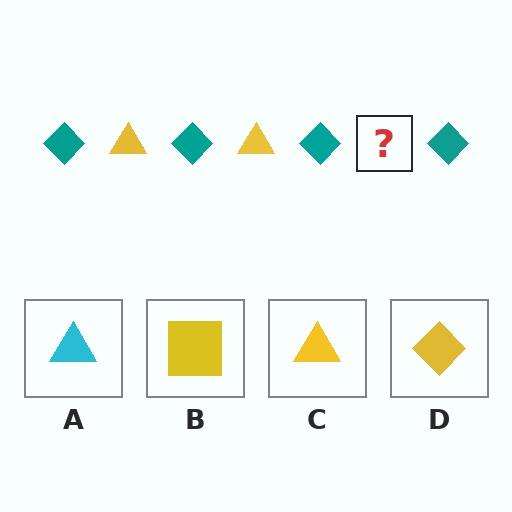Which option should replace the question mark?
Option C.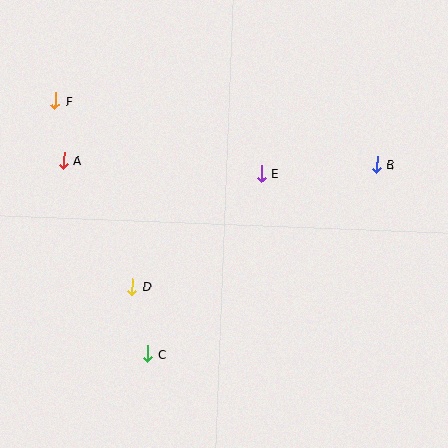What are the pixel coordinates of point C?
Point C is at (148, 354).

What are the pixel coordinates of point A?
Point A is at (63, 161).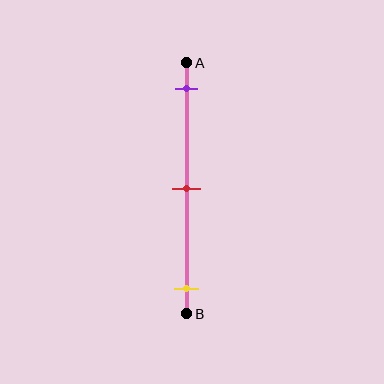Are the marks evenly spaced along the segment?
Yes, the marks are approximately evenly spaced.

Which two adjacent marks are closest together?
The purple and red marks are the closest adjacent pair.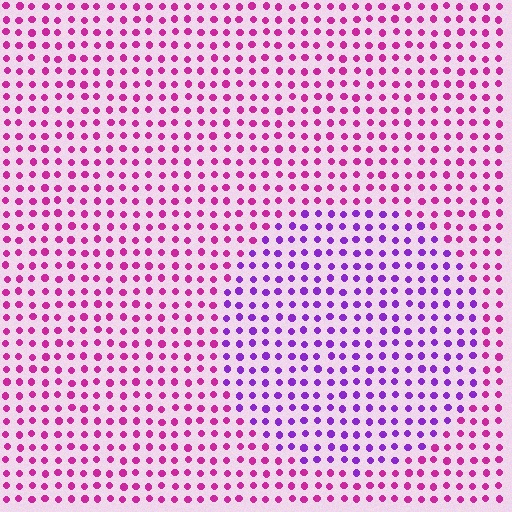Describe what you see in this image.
The image is filled with small magenta elements in a uniform arrangement. A circle-shaped region is visible where the elements are tinted to a slightly different hue, forming a subtle color boundary.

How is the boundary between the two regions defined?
The boundary is defined purely by a slight shift in hue (about 40 degrees). Spacing, size, and orientation are identical on both sides.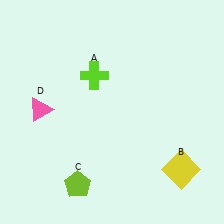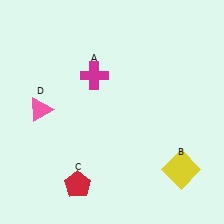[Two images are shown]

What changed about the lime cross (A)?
In Image 1, A is lime. In Image 2, it changed to magenta.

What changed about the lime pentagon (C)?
In Image 1, C is lime. In Image 2, it changed to red.